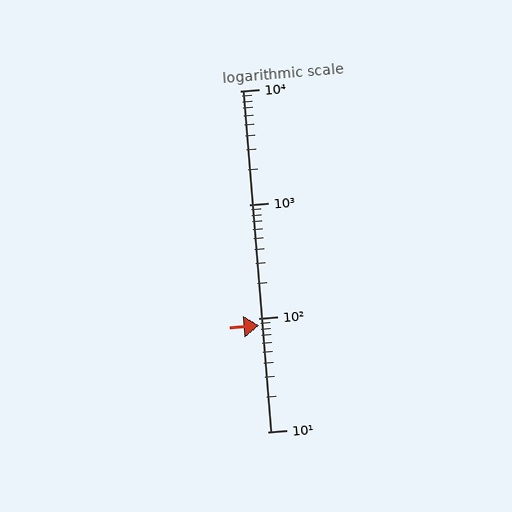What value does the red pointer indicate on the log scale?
The pointer indicates approximately 86.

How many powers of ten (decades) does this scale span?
The scale spans 3 decades, from 10 to 10000.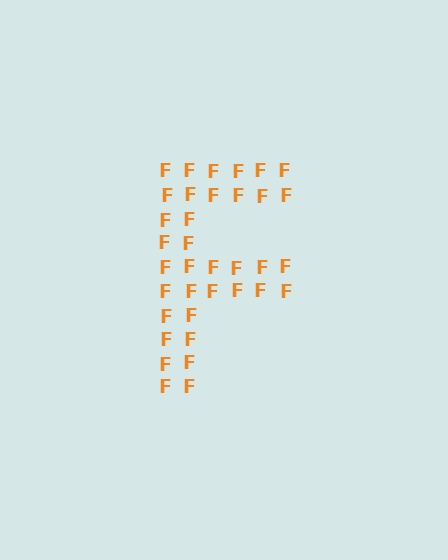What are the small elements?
The small elements are letter F's.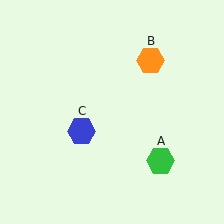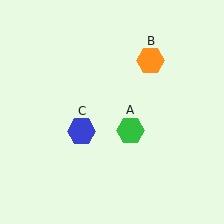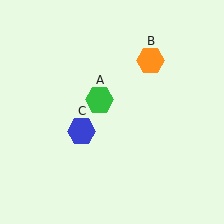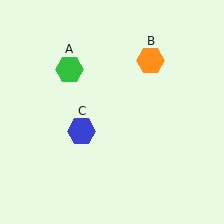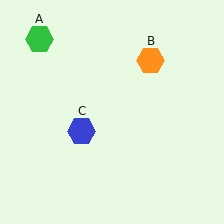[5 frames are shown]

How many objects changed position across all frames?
1 object changed position: green hexagon (object A).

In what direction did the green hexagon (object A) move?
The green hexagon (object A) moved up and to the left.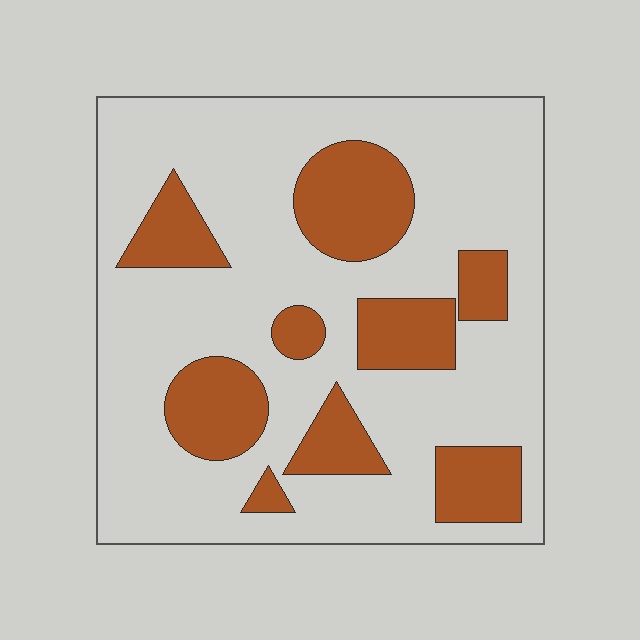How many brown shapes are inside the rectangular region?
9.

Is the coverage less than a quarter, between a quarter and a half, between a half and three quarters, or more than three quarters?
Between a quarter and a half.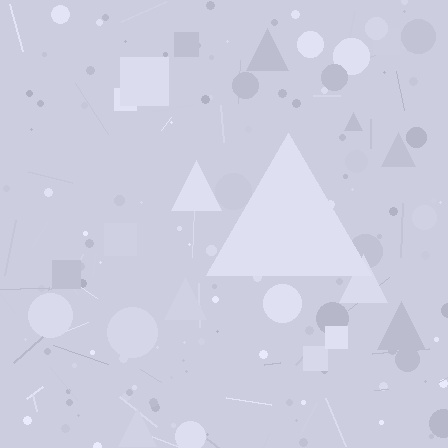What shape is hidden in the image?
A triangle is hidden in the image.